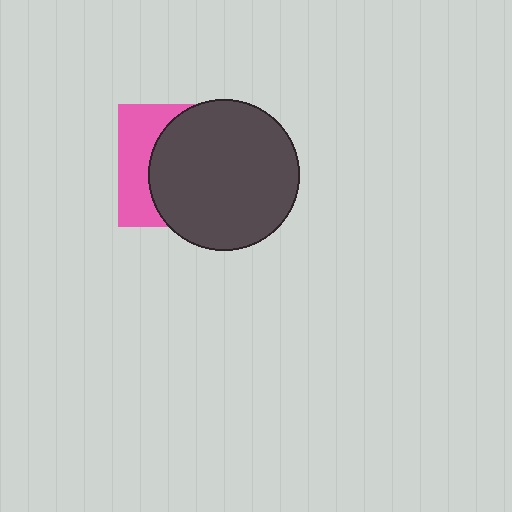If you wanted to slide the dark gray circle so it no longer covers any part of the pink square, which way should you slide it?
Slide it right — that is the most direct way to separate the two shapes.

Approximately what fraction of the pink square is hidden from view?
Roughly 67% of the pink square is hidden behind the dark gray circle.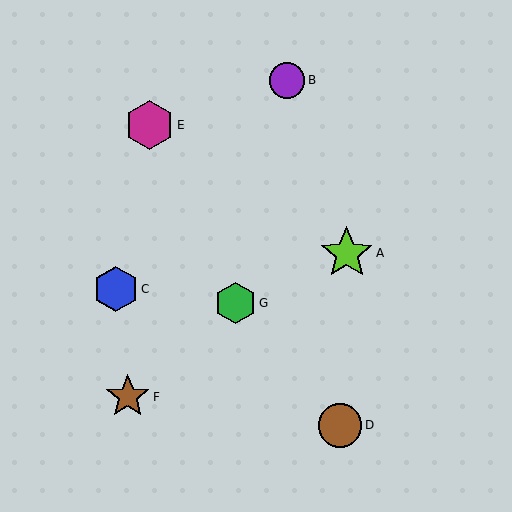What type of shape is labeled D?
Shape D is a brown circle.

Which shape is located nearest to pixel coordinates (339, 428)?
The brown circle (labeled D) at (340, 425) is nearest to that location.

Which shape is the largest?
The lime star (labeled A) is the largest.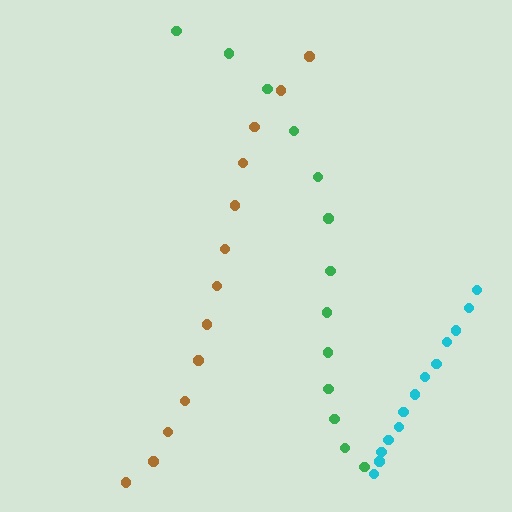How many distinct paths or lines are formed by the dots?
There are 3 distinct paths.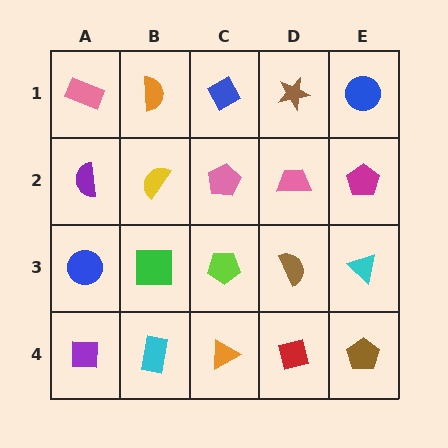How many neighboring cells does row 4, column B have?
3.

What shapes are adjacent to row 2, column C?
A blue diamond (row 1, column C), a lime pentagon (row 3, column C), a yellow semicircle (row 2, column B), a pink trapezoid (row 2, column D).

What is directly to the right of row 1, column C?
A brown star.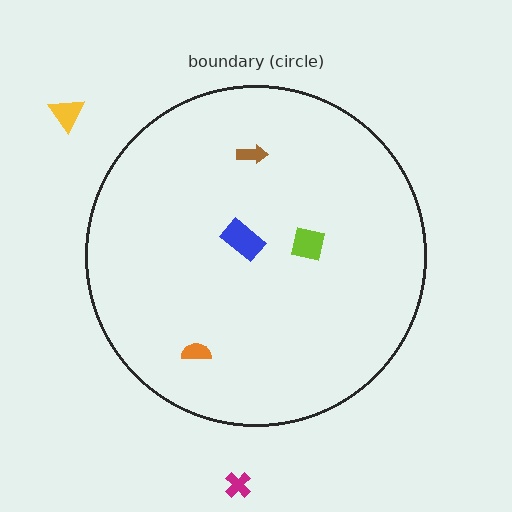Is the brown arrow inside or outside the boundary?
Inside.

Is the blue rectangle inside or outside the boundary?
Inside.